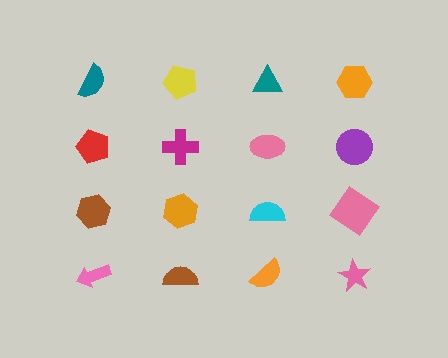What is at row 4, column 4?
A pink star.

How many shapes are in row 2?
4 shapes.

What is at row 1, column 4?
An orange hexagon.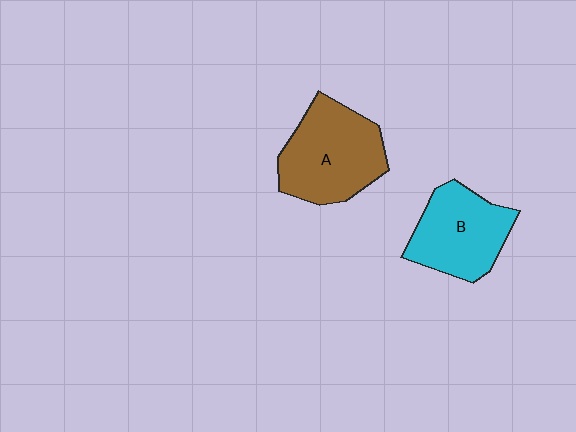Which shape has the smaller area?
Shape B (cyan).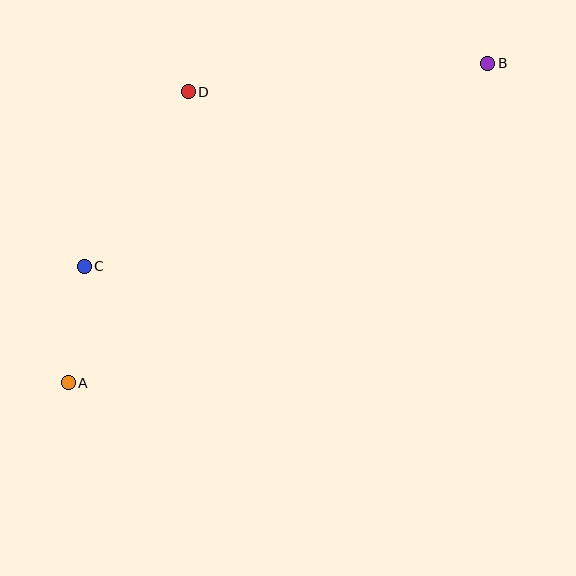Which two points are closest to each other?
Points A and C are closest to each other.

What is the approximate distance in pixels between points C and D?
The distance between C and D is approximately 203 pixels.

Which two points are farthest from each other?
Points A and B are farthest from each other.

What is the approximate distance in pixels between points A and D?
The distance between A and D is approximately 315 pixels.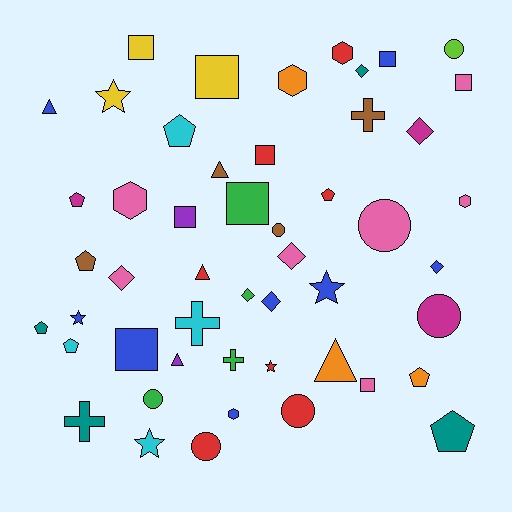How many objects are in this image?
There are 50 objects.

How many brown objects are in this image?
There are 4 brown objects.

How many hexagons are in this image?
There are 5 hexagons.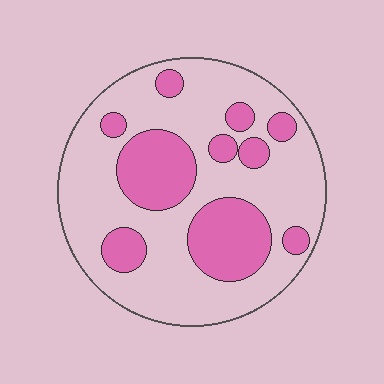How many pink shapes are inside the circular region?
10.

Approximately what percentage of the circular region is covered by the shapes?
Approximately 30%.